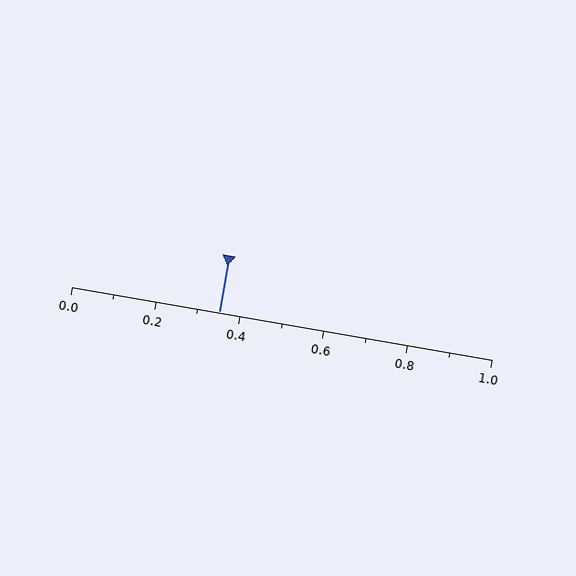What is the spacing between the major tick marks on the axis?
The major ticks are spaced 0.2 apart.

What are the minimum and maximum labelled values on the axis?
The axis runs from 0.0 to 1.0.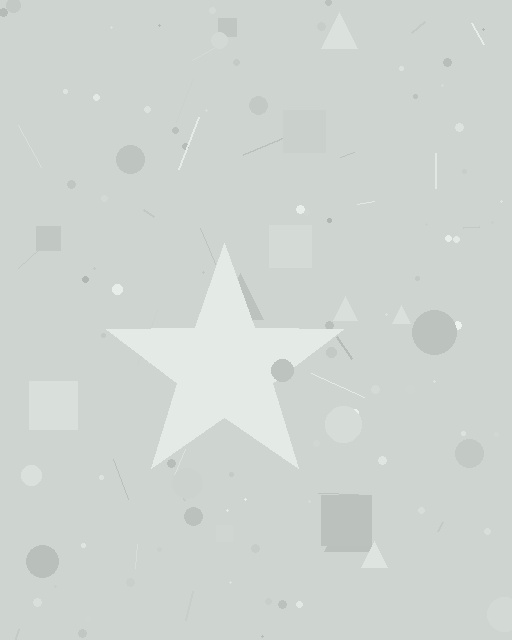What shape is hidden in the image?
A star is hidden in the image.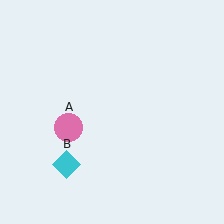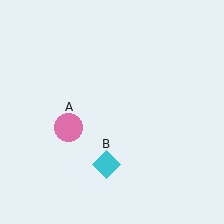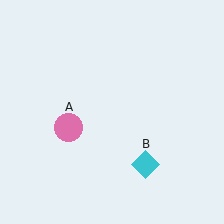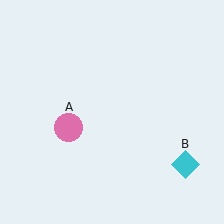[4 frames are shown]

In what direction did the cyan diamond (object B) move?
The cyan diamond (object B) moved right.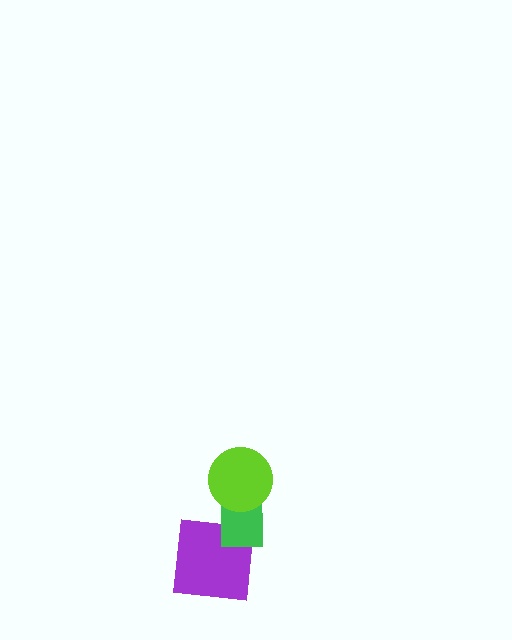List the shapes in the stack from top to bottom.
From top to bottom: the lime circle, the green rectangle, the purple square.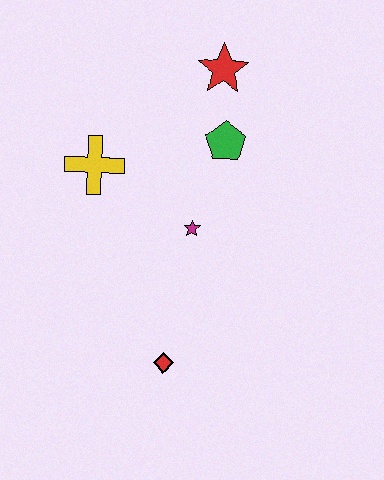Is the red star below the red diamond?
No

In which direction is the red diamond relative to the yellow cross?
The red diamond is below the yellow cross.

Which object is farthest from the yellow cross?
The red diamond is farthest from the yellow cross.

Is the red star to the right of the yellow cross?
Yes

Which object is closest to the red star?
The green pentagon is closest to the red star.